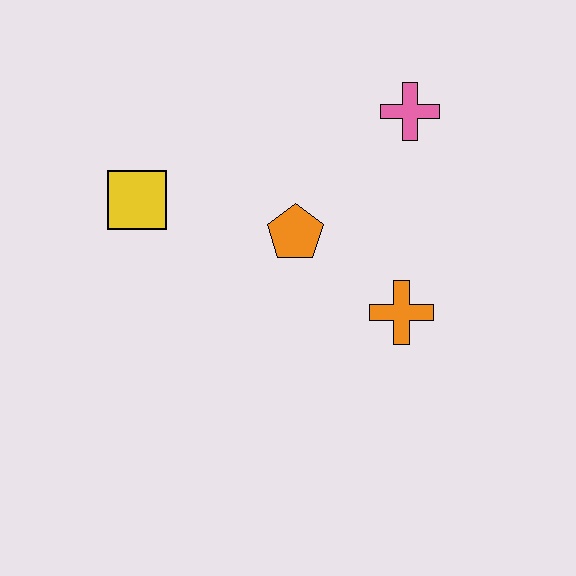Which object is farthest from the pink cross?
The yellow square is farthest from the pink cross.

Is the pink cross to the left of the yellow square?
No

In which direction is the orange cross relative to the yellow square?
The orange cross is to the right of the yellow square.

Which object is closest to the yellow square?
The orange pentagon is closest to the yellow square.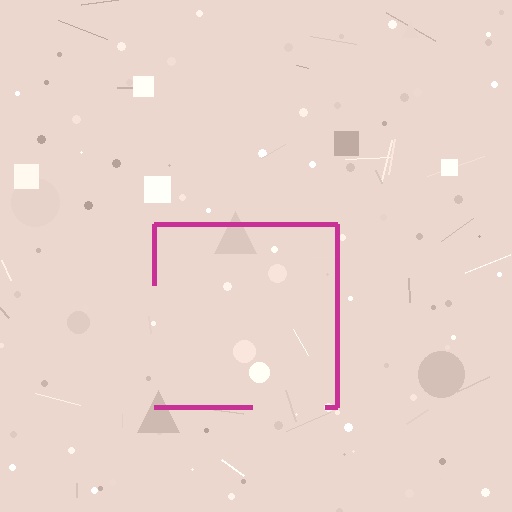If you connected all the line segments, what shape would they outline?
They would outline a square.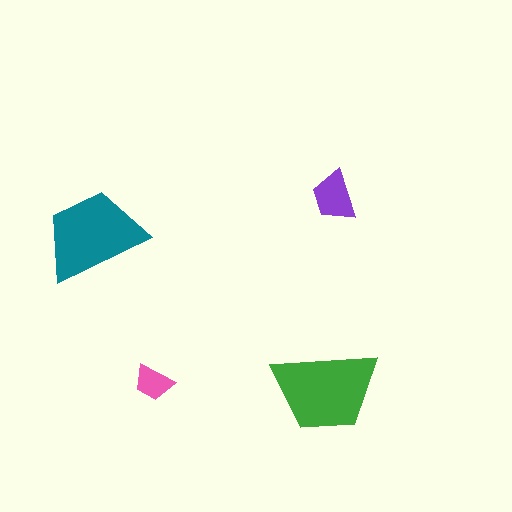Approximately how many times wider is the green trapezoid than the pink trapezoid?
About 2.5 times wider.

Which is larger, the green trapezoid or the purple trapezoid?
The green one.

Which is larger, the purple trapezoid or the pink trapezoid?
The purple one.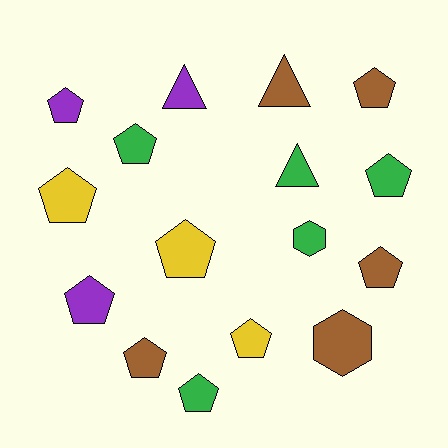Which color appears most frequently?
Green, with 5 objects.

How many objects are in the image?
There are 16 objects.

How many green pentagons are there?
There are 3 green pentagons.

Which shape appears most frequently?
Pentagon, with 11 objects.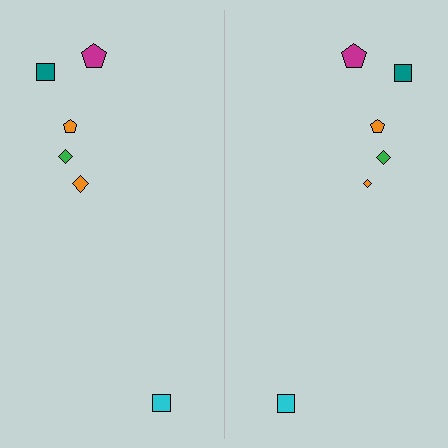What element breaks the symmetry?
The orange diamond on the right side has a different size than its mirror counterpart.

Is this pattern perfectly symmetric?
No, the pattern is not perfectly symmetric. The orange diamond on the right side has a different size than its mirror counterpart.